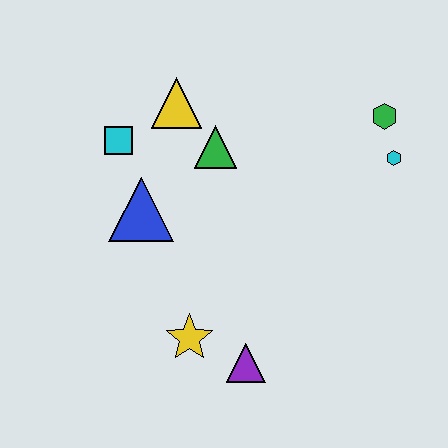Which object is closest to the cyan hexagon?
The green hexagon is closest to the cyan hexagon.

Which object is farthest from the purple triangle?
The green hexagon is farthest from the purple triangle.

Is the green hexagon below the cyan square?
No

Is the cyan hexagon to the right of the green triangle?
Yes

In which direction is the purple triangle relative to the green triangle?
The purple triangle is below the green triangle.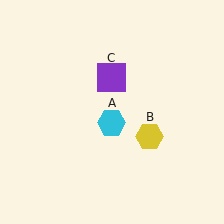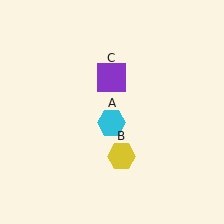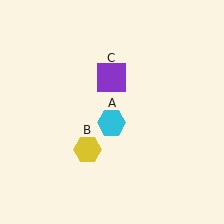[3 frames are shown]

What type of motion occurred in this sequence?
The yellow hexagon (object B) rotated clockwise around the center of the scene.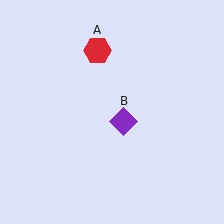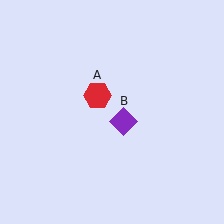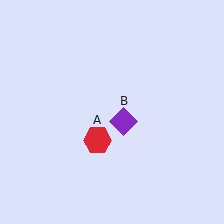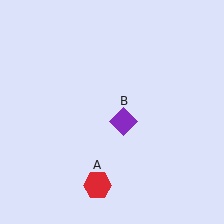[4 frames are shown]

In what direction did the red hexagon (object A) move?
The red hexagon (object A) moved down.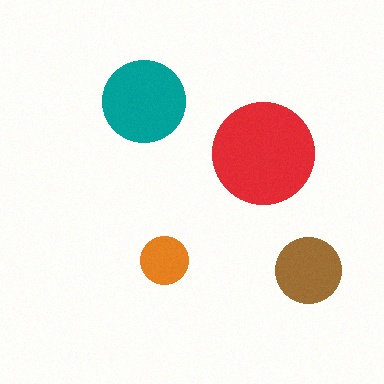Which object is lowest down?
The brown circle is bottommost.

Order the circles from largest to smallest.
the red one, the teal one, the brown one, the orange one.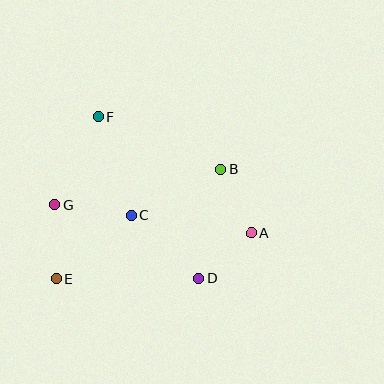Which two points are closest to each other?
Points A and D are closest to each other.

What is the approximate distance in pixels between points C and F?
The distance between C and F is approximately 104 pixels.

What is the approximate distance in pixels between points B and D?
The distance between B and D is approximately 111 pixels.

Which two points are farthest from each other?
Points A and E are farthest from each other.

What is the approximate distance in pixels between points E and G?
The distance between E and G is approximately 74 pixels.